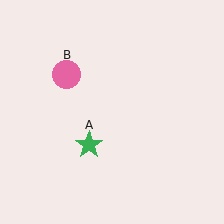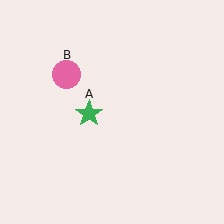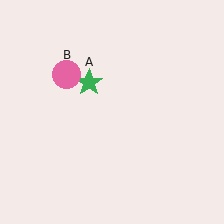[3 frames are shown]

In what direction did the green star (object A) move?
The green star (object A) moved up.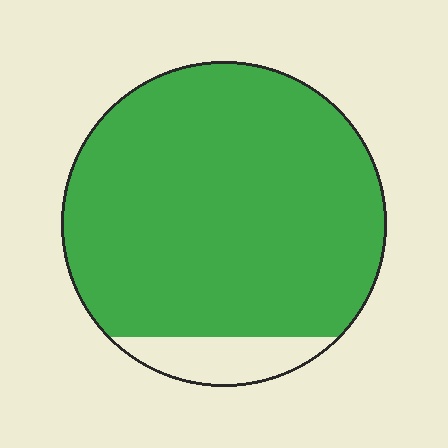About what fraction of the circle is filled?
About nine tenths (9/10).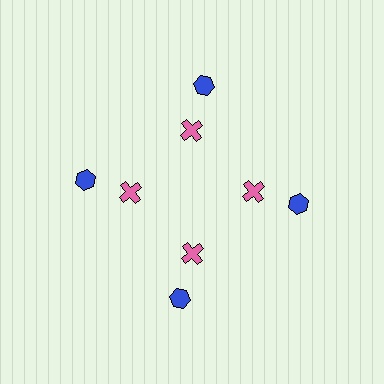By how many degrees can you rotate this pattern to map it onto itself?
The pattern maps onto itself every 90 degrees of rotation.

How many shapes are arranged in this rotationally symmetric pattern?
There are 8 shapes, arranged in 4 groups of 2.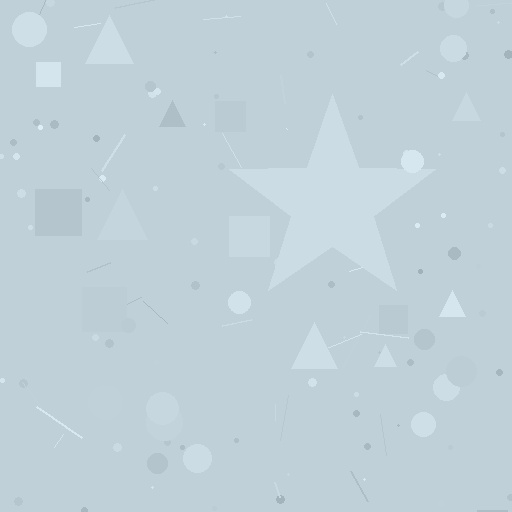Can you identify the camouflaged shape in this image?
The camouflaged shape is a star.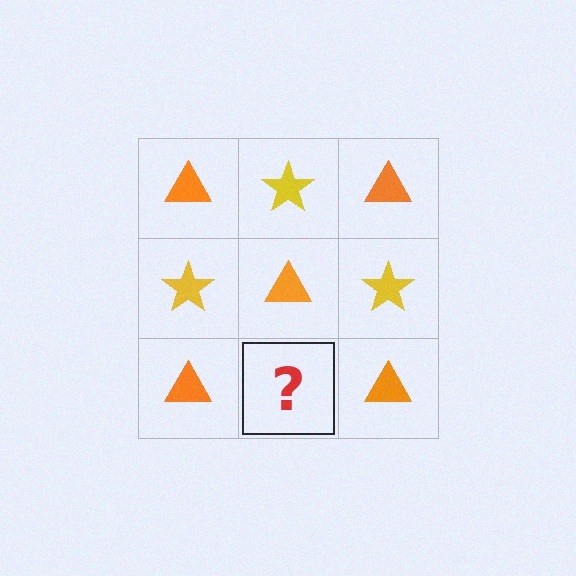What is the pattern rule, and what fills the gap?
The rule is that it alternates orange triangle and yellow star in a checkerboard pattern. The gap should be filled with a yellow star.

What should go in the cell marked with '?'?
The missing cell should contain a yellow star.